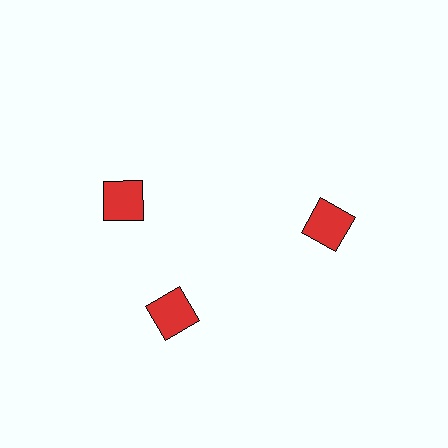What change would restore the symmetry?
The symmetry would be restored by rotating it back into even spacing with its neighbors so that all 3 squares sit at equal angles and equal distance from the center.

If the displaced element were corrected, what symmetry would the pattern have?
It would have 3-fold rotational symmetry — the pattern would map onto itself every 120 degrees.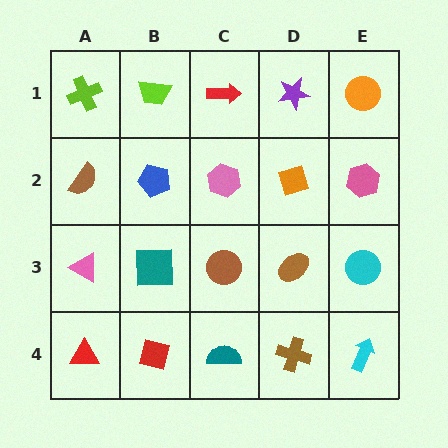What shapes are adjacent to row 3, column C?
A pink hexagon (row 2, column C), a teal semicircle (row 4, column C), a teal square (row 3, column B), a brown ellipse (row 3, column D).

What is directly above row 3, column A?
A brown semicircle.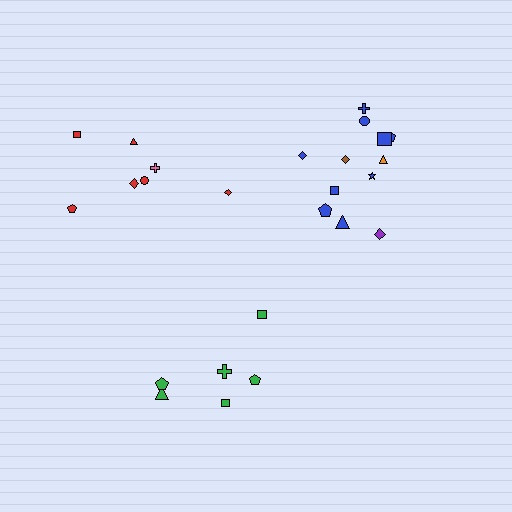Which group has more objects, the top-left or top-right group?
The top-right group.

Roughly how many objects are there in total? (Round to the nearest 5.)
Roughly 25 objects in total.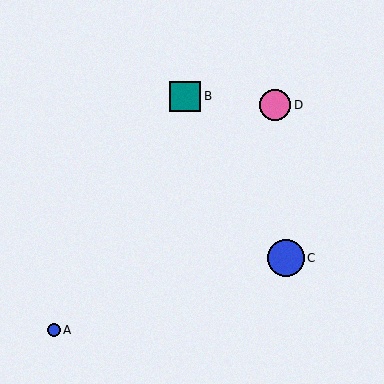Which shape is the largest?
The blue circle (labeled C) is the largest.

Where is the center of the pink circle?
The center of the pink circle is at (275, 105).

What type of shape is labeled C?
Shape C is a blue circle.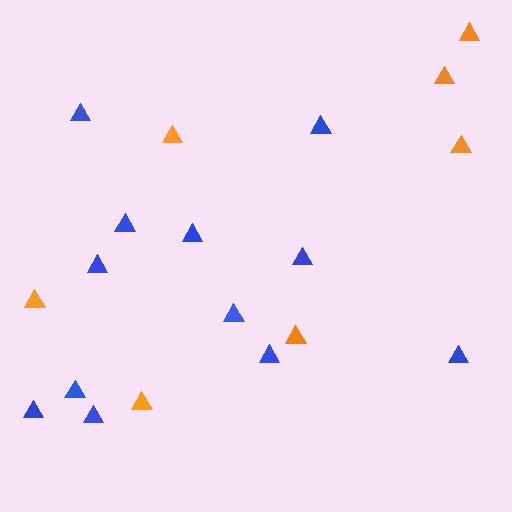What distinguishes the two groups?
There are 2 groups: one group of blue triangles (12) and one group of orange triangles (7).